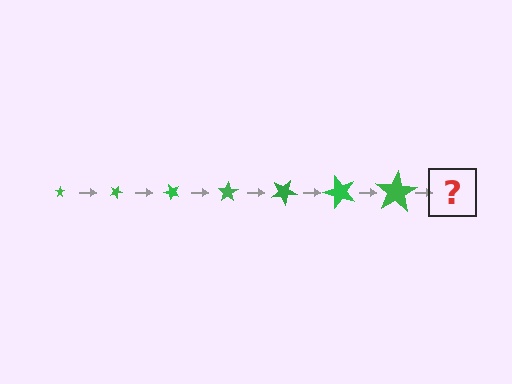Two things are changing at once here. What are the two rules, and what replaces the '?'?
The two rules are that the star grows larger each step and it rotates 25 degrees each step. The '?' should be a star, larger than the previous one and rotated 175 degrees from the start.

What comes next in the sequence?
The next element should be a star, larger than the previous one and rotated 175 degrees from the start.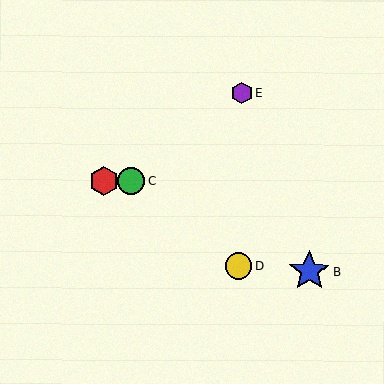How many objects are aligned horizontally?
2 objects (A, C) are aligned horizontally.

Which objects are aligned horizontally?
Objects A, C are aligned horizontally.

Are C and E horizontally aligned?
No, C is at y≈181 and E is at y≈93.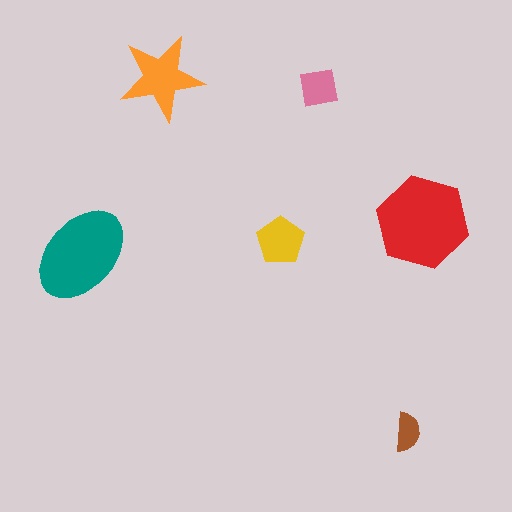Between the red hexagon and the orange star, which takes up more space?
The red hexagon.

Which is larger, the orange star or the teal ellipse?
The teal ellipse.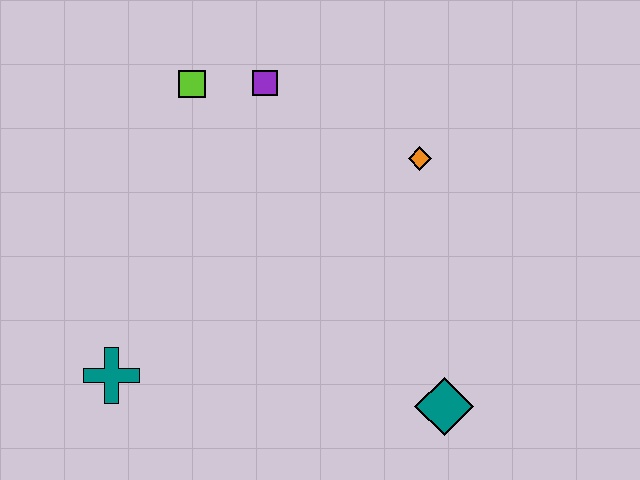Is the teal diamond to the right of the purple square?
Yes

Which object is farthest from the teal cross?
The orange diamond is farthest from the teal cross.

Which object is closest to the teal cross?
The lime square is closest to the teal cross.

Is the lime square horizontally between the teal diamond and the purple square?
No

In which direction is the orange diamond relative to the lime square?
The orange diamond is to the right of the lime square.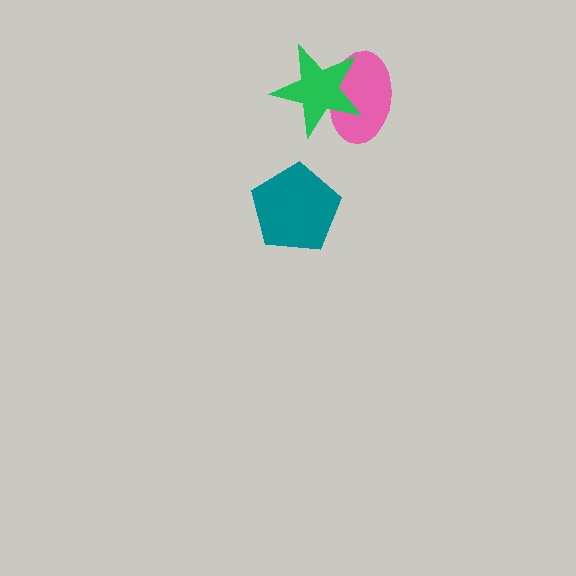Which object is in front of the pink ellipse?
The green star is in front of the pink ellipse.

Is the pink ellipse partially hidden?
Yes, it is partially covered by another shape.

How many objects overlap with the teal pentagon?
0 objects overlap with the teal pentagon.